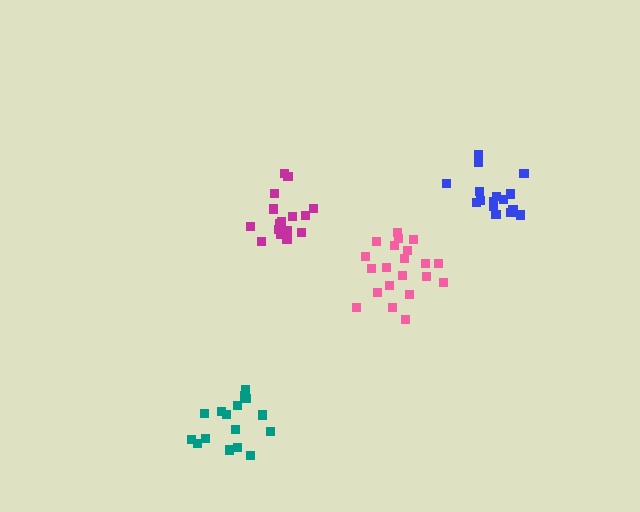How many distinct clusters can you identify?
There are 4 distinct clusters.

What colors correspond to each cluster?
The clusters are colored: blue, magenta, pink, teal.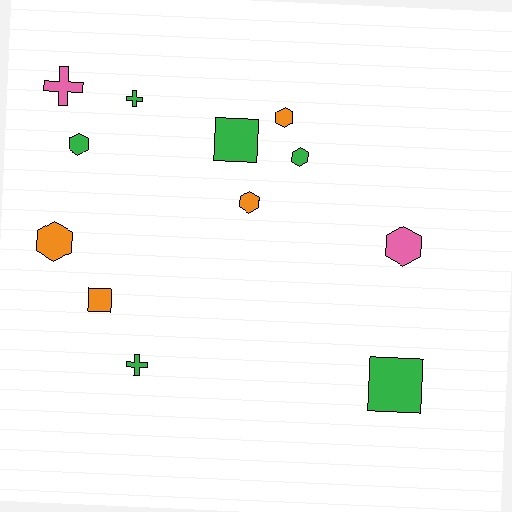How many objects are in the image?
There are 12 objects.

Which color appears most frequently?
Green, with 6 objects.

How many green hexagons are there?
There are 2 green hexagons.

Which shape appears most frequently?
Hexagon, with 6 objects.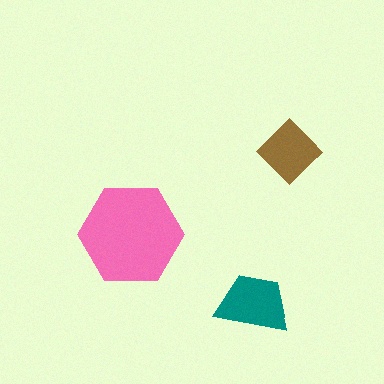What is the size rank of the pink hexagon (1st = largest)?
1st.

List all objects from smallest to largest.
The brown diamond, the teal trapezoid, the pink hexagon.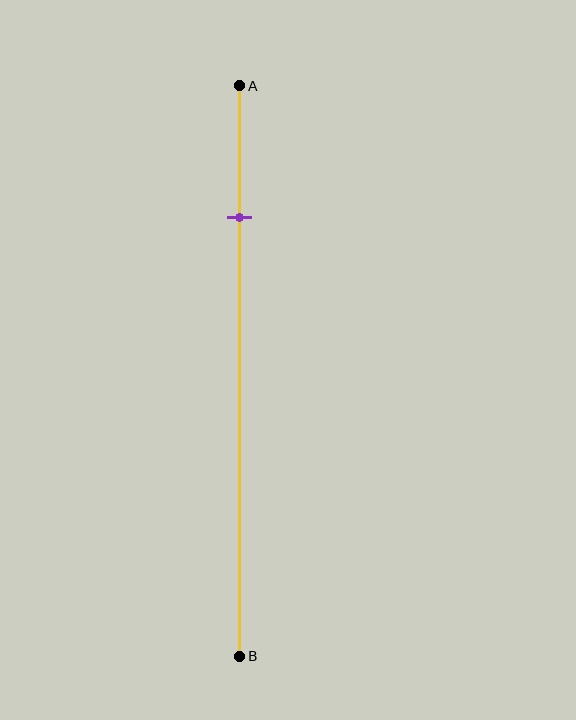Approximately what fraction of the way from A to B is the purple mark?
The purple mark is approximately 25% of the way from A to B.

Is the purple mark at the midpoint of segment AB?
No, the mark is at about 25% from A, not at the 50% midpoint.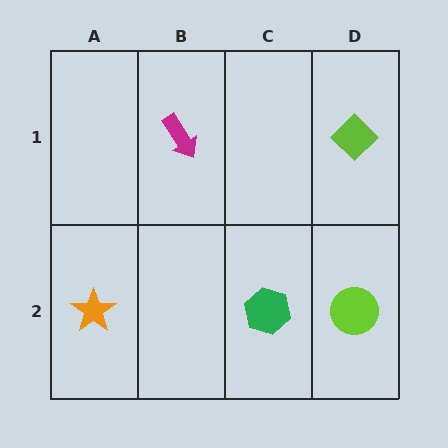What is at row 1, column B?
A magenta arrow.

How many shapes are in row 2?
3 shapes.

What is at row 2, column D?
A lime circle.